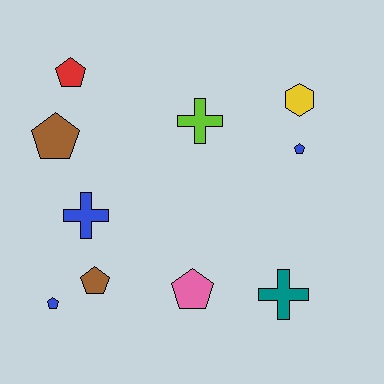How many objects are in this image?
There are 10 objects.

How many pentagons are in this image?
There are 6 pentagons.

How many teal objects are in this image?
There is 1 teal object.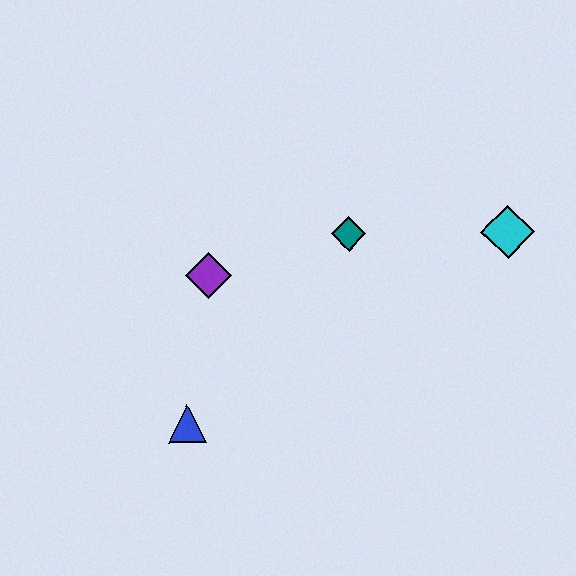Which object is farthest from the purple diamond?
The cyan diamond is farthest from the purple diamond.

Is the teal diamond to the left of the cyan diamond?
Yes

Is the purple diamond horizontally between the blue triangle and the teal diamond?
Yes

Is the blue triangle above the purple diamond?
No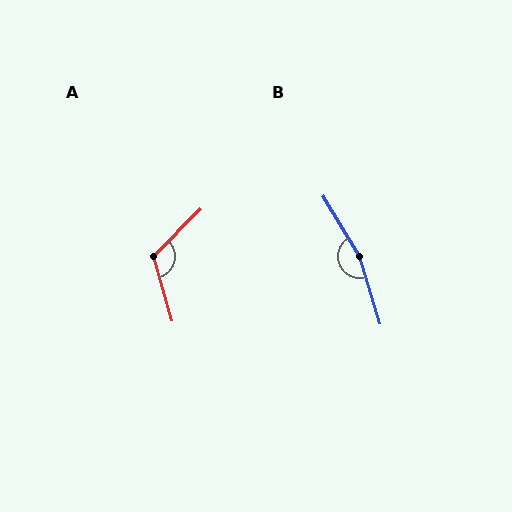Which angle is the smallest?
A, at approximately 119 degrees.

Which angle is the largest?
B, at approximately 165 degrees.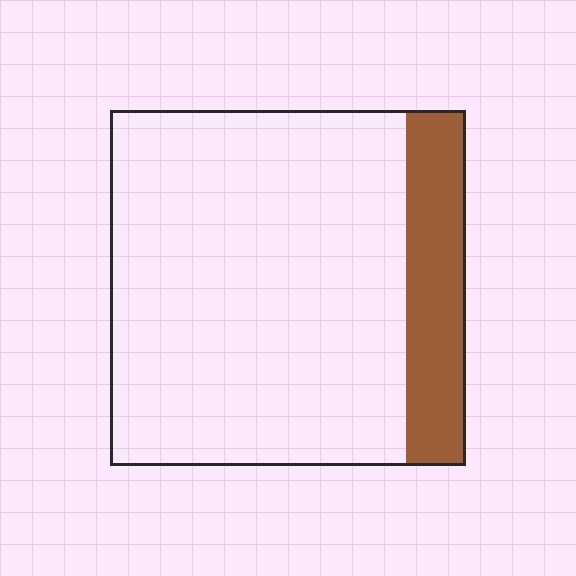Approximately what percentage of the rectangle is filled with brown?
Approximately 15%.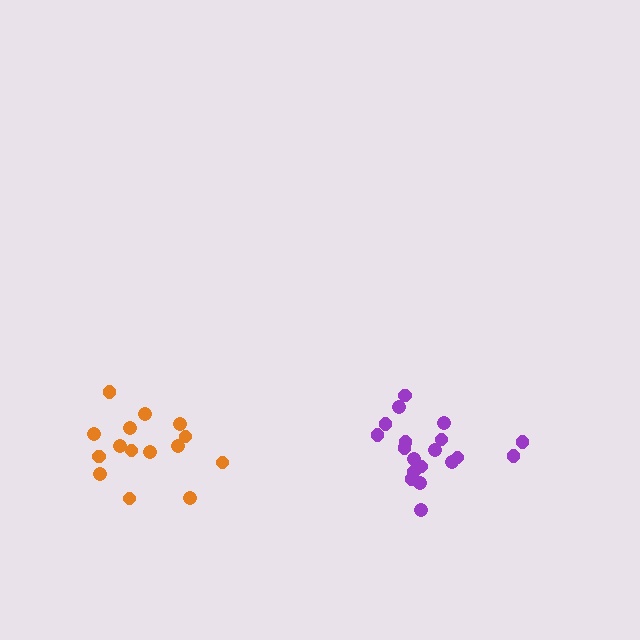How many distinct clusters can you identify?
There are 2 distinct clusters.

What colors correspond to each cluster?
The clusters are colored: orange, purple.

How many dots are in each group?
Group 1: 15 dots, Group 2: 19 dots (34 total).